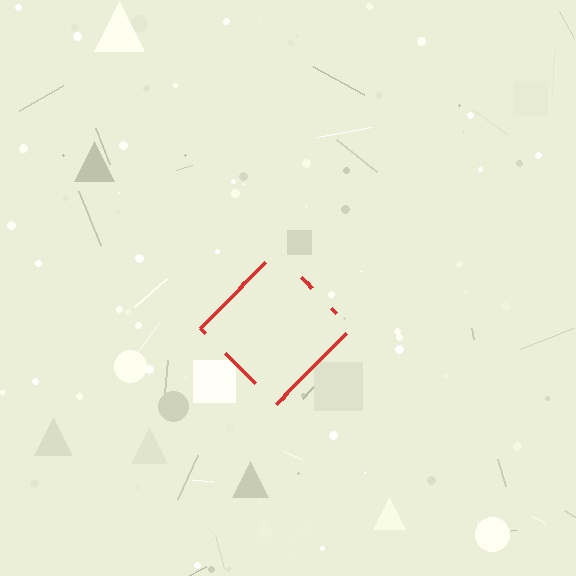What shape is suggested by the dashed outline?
The dashed outline suggests a diamond.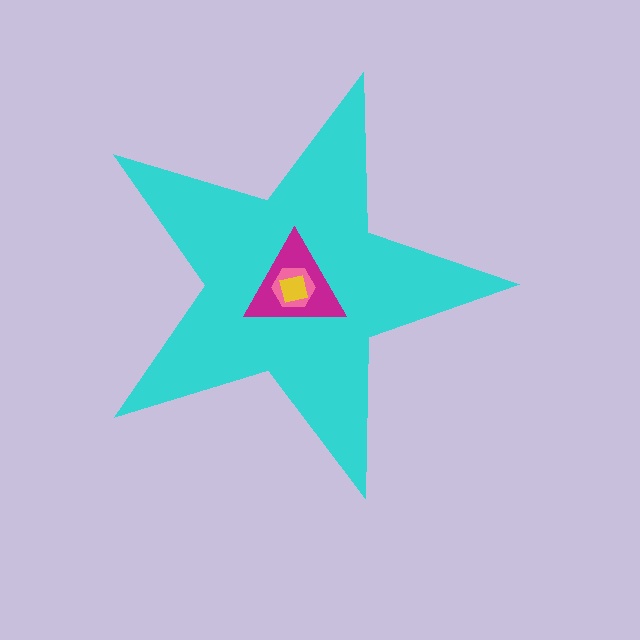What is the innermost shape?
The yellow square.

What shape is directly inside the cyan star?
The magenta triangle.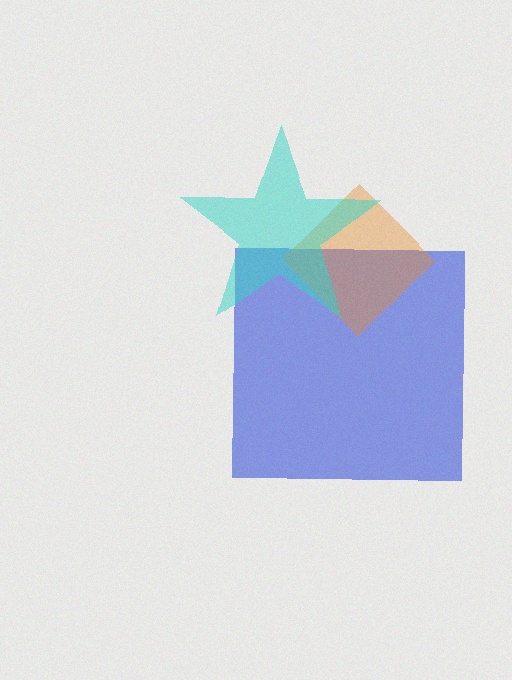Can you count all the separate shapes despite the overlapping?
Yes, there are 3 separate shapes.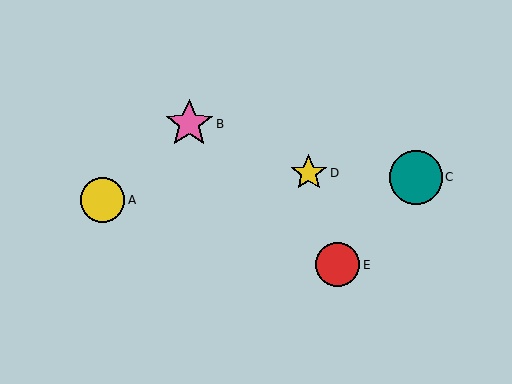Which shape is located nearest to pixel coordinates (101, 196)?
The yellow circle (labeled A) at (103, 200) is nearest to that location.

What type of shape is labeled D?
Shape D is a yellow star.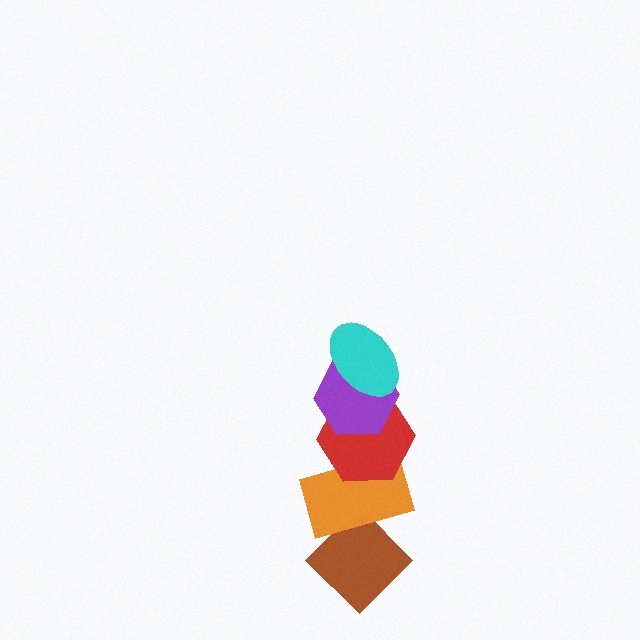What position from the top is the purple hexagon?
The purple hexagon is 2nd from the top.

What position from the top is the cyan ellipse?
The cyan ellipse is 1st from the top.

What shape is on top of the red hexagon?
The purple hexagon is on top of the red hexagon.